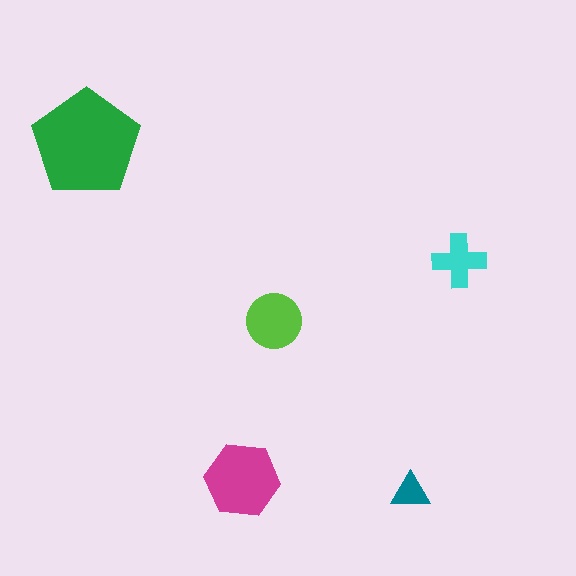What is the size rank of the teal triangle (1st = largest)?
5th.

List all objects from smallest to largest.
The teal triangle, the cyan cross, the lime circle, the magenta hexagon, the green pentagon.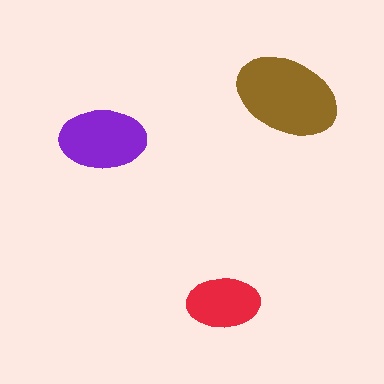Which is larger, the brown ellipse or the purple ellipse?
The brown one.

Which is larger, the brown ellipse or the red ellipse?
The brown one.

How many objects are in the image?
There are 3 objects in the image.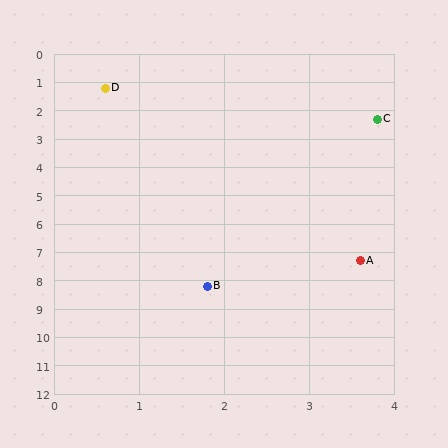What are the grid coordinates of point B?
Point B is at approximately (1.8, 8.2).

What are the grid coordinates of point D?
Point D is at approximately (0.6, 1.2).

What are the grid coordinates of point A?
Point A is at approximately (3.6, 7.3).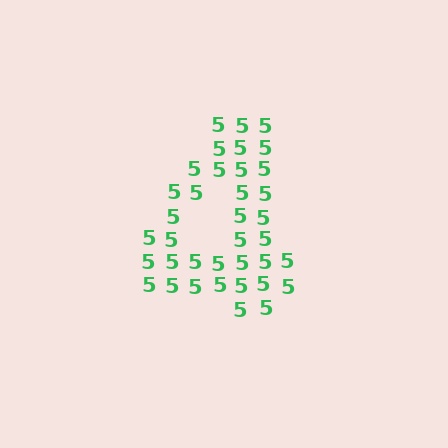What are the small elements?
The small elements are digit 5's.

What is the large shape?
The large shape is the digit 4.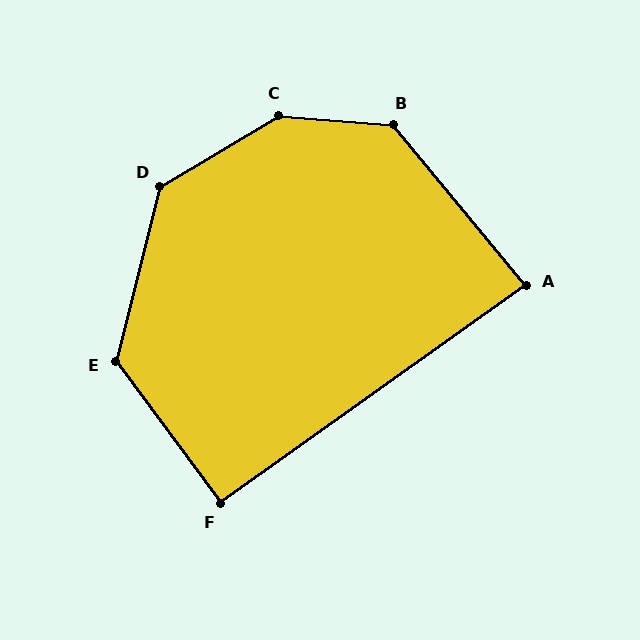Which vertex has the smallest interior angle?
A, at approximately 86 degrees.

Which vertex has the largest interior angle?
C, at approximately 145 degrees.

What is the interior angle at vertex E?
Approximately 129 degrees (obtuse).